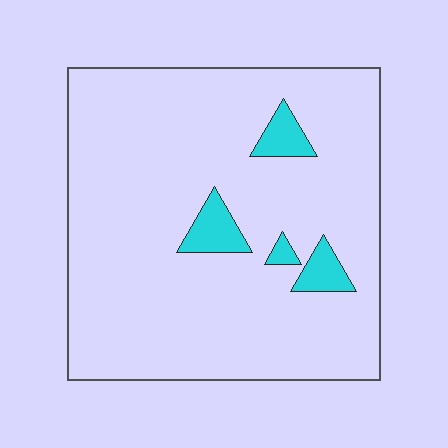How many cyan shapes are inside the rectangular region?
4.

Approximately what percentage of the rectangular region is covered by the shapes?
Approximately 5%.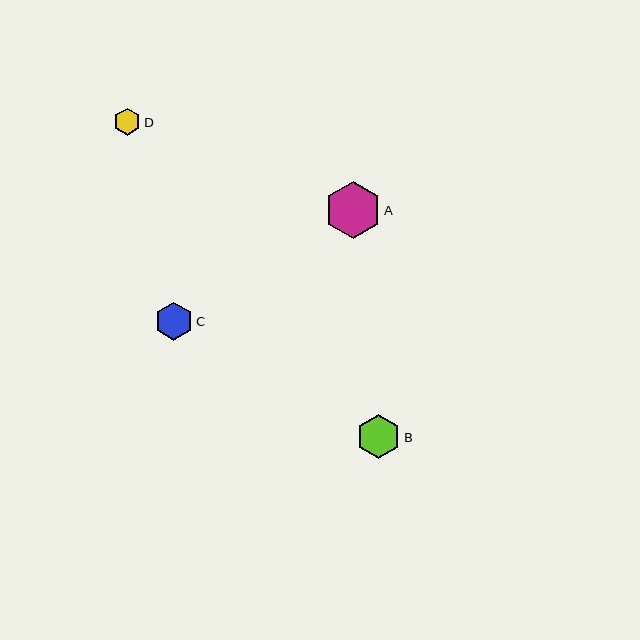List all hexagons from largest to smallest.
From largest to smallest: A, B, C, D.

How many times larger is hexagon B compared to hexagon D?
Hexagon B is approximately 1.7 times the size of hexagon D.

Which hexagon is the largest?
Hexagon A is the largest with a size of approximately 56 pixels.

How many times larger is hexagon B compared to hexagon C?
Hexagon B is approximately 1.2 times the size of hexagon C.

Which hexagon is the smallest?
Hexagon D is the smallest with a size of approximately 27 pixels.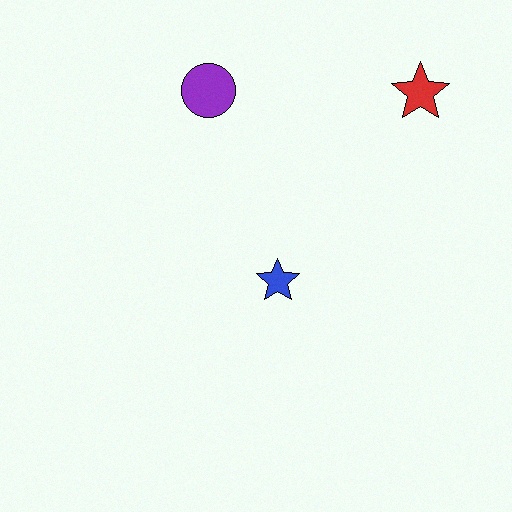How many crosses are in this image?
There are no crosses.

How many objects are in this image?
There are 3 objects.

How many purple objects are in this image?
There is 1 purple object.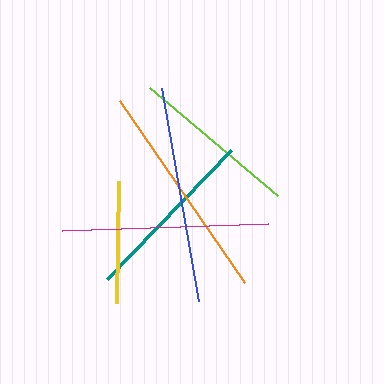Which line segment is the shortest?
The yellow line is the shortest at approximately 122 pixels.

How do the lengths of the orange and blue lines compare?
The orange and blue lines are approximately the same length.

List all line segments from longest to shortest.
From longest to shortest: orange, blue, magenta, teal, lime, yellow.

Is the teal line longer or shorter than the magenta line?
The magenta line is longer than the teal line.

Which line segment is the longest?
The orange line is the longest at approximately 221 pixels.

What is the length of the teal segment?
The teal segment is approximately 179 pixels long.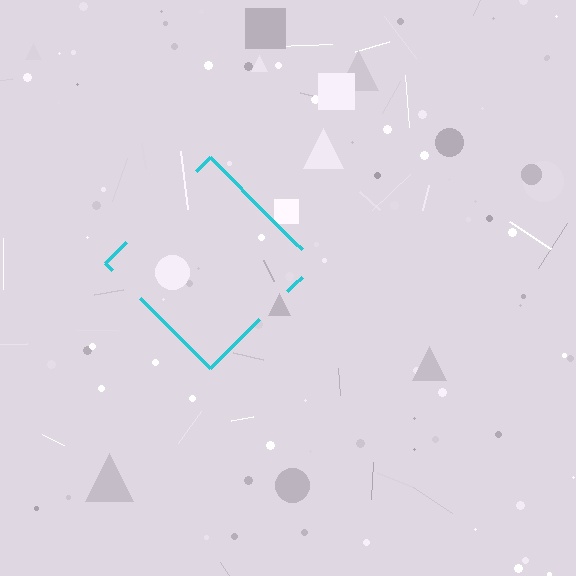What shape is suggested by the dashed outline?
The dashed outline suggests a diamond.